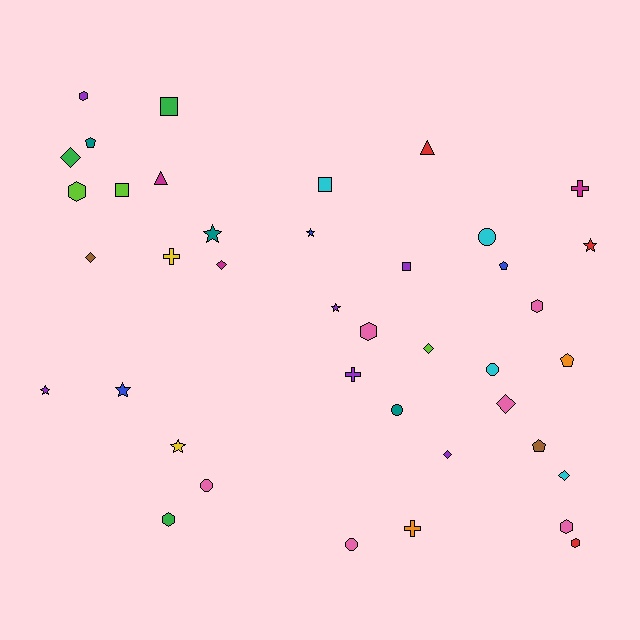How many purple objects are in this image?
There are 6 purple objects.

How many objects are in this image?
There are 40 objects.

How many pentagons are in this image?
There are 4 pentagons.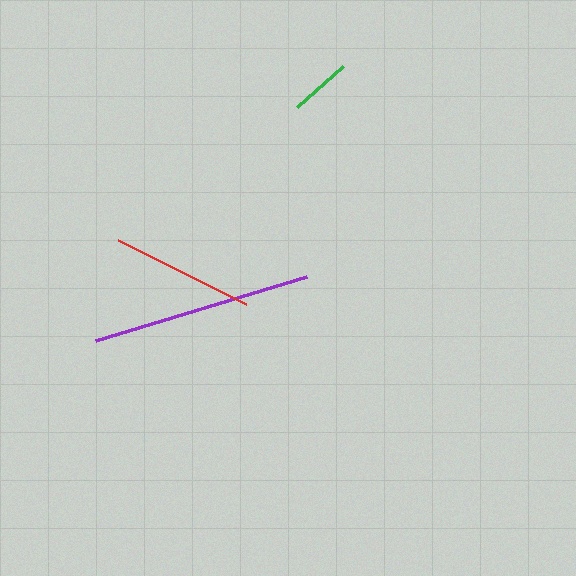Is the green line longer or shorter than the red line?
The red line is longer than the green line.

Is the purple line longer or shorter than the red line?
The purple line is longer than the red line.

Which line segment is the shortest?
The green line is the shortest at approximately 62 pixels.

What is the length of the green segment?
The green segment is approximately 62 pixels long.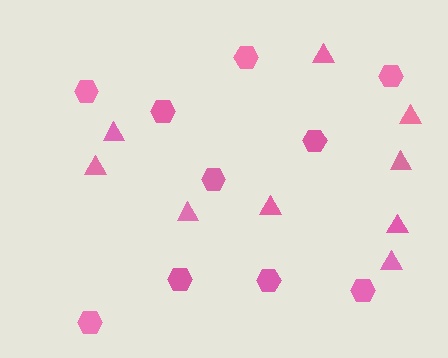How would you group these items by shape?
There are 2 groups: one group of hexagons (10) and one group of triangles (9).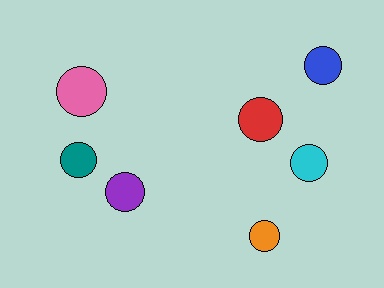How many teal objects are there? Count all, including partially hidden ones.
There is 1 teal object.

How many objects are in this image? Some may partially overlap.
There are 7 objects.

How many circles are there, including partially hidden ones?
There are 7 circles.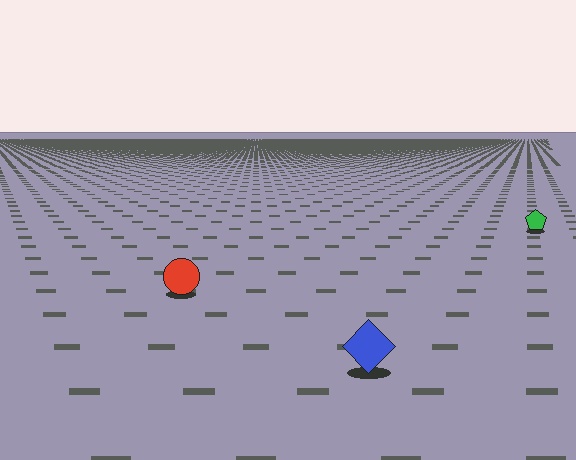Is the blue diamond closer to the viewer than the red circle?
Yes. The blue diamond is closer — you can tell from the texture gradient: the ground texture is coarser near it.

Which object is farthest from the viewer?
The green pentagon is farthest from the viewer. It appears smaller and the ground texture around it is denser.